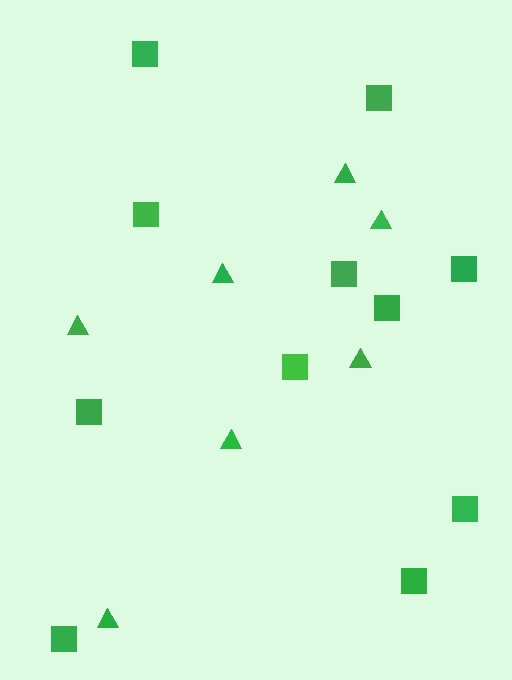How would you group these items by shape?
There are 2 groups: one group of triangles (7) and one group of squares (11).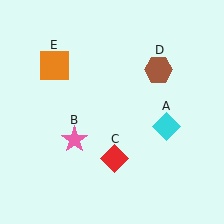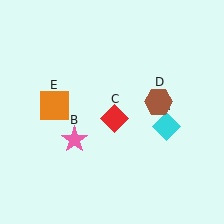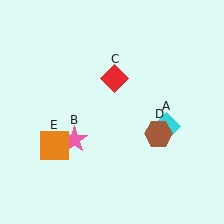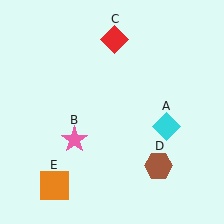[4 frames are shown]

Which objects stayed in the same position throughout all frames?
Cyan diamond (object A) and pink star (object B) remained stationary.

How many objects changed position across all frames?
3 objects changed position: red diamond (object C), brown hexagon (object D), orange square (object E).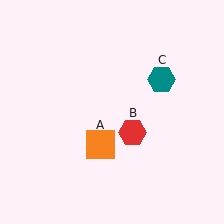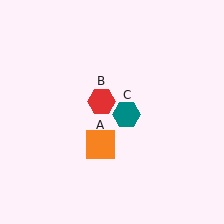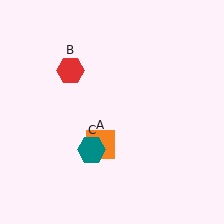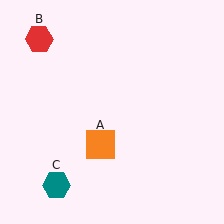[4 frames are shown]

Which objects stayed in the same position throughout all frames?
Orange square (object A) remained stationary.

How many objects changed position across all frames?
2 objects changed position: red hexagon (object B), teal hexagon (object C).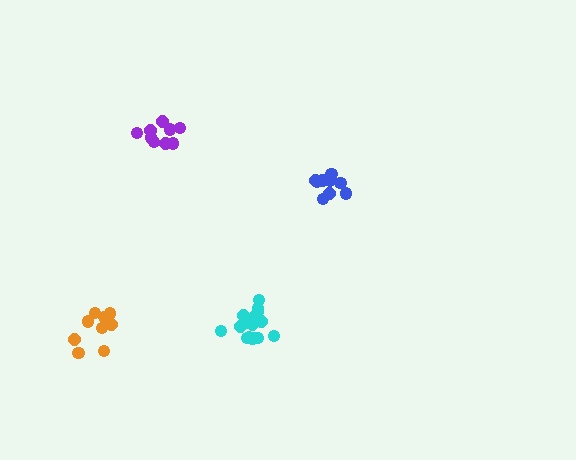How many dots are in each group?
Group 1: 9 dots, Group 2: 15 dots, Group 3: 9 dots, Group 4: 9 dots (42 total).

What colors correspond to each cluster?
The clusters are colored: blue, cyan, purple, orange.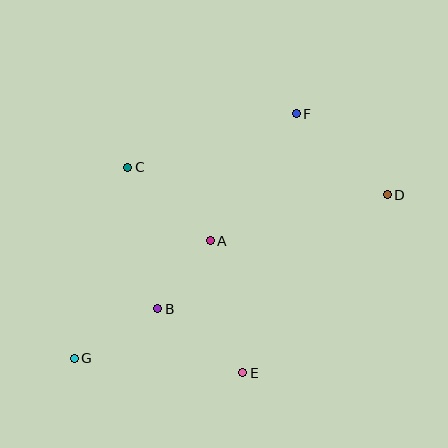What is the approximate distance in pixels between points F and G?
The distance between F and G is approximately 330 pixels.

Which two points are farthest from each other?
Points D and G are farthest from each other.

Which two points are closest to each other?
Points A and B are closest to each other.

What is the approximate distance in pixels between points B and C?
The distance between B and C is approximately 144 pixels.